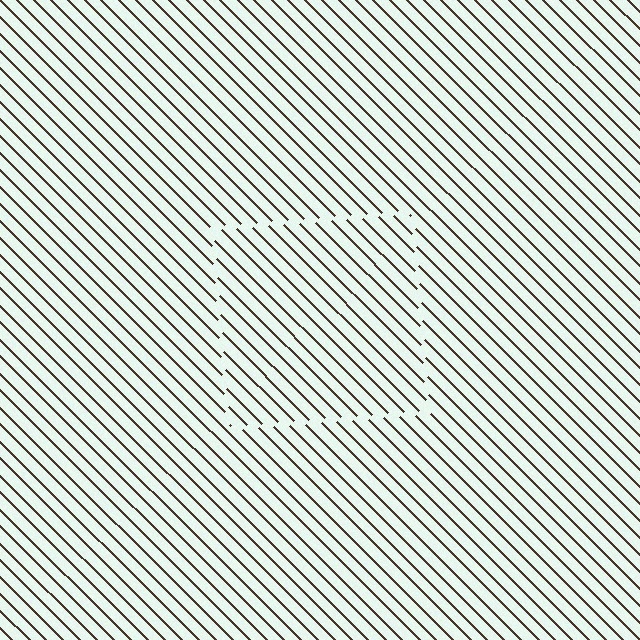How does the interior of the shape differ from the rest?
The interior of the shape contains the same grating, shifted by half a period — the contour is defined by the phase discontinuity where line-ends from the inner and outer gratings abut.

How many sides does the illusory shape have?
4 sides — the line-ends trace a square.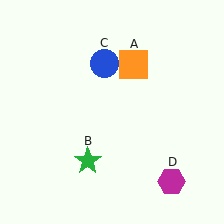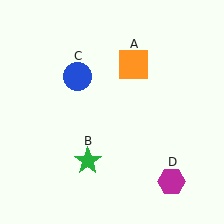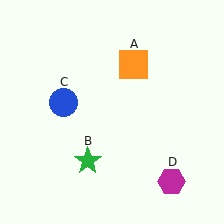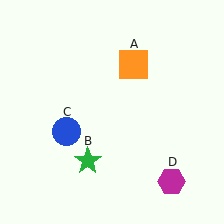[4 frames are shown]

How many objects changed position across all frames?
1 object changed position: blue circle (object C).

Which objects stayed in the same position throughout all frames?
Orange square (object A) and green star (object B) and magenta hexagon (object D) remained stationary.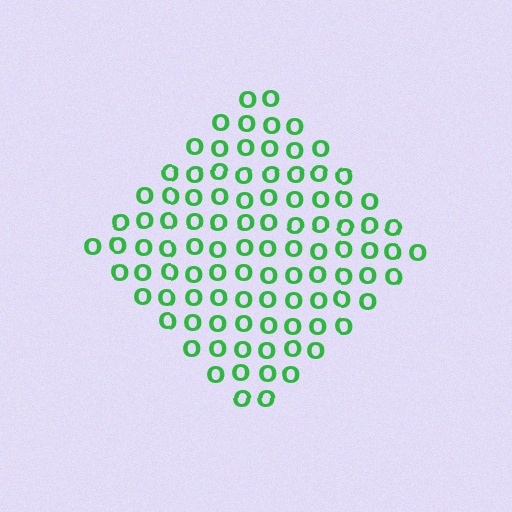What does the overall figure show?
The overall figure shows a diamond.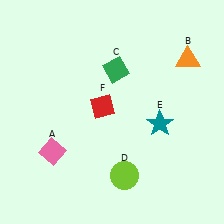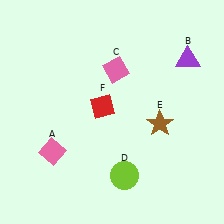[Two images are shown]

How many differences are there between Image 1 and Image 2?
There are 3 differences between the two images.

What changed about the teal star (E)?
In Image 1, E is teal. In Image 2, it changed to brown.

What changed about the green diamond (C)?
In Image 1, C is green. In Image 2, it changed to pink.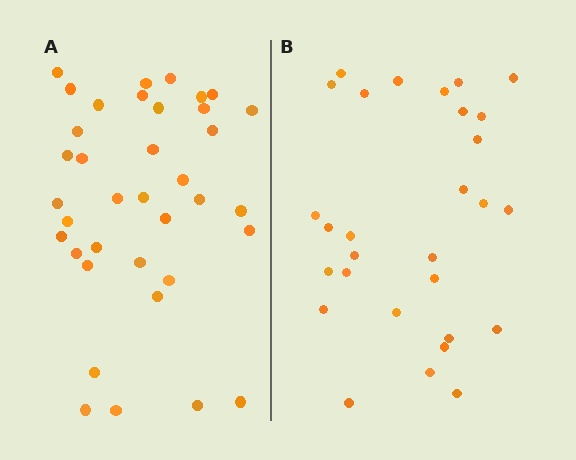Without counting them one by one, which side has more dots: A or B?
Region A (the left region) has more dots.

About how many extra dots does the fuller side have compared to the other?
Region A has roughly 8 or so more dots than region B.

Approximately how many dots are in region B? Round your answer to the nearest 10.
About 30 dots. (The exact count is 29, which rounds to 30.)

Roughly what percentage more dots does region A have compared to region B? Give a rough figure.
About 30% more.